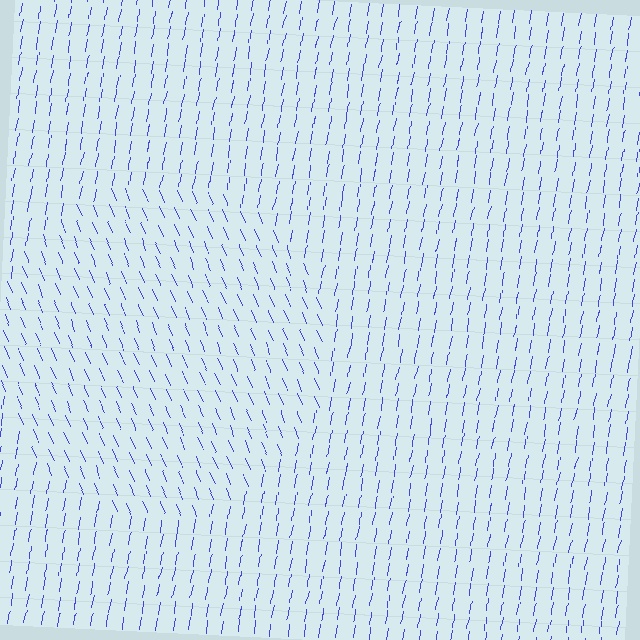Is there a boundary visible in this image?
Yes, there is a texture boundary formed by a change in line orientation.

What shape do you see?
I see a circle.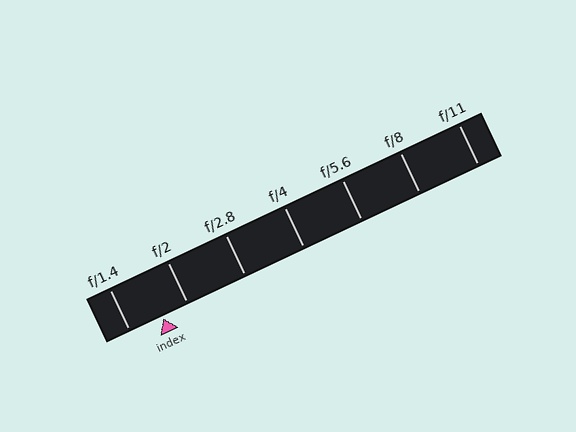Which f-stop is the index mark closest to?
The index mark is closest to f/2.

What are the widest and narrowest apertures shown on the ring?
The widest aperture shown is f/1.4 and the narrowest is f/11.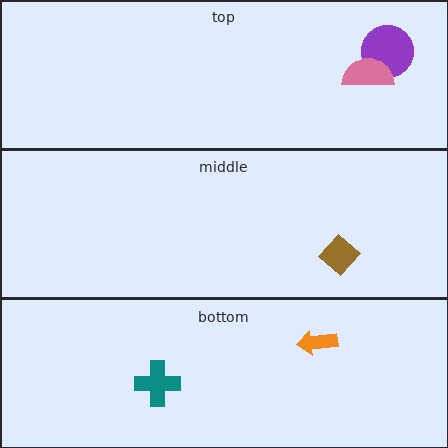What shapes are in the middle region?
The brown diamond.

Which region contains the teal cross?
The bottom region.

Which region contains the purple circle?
The top region.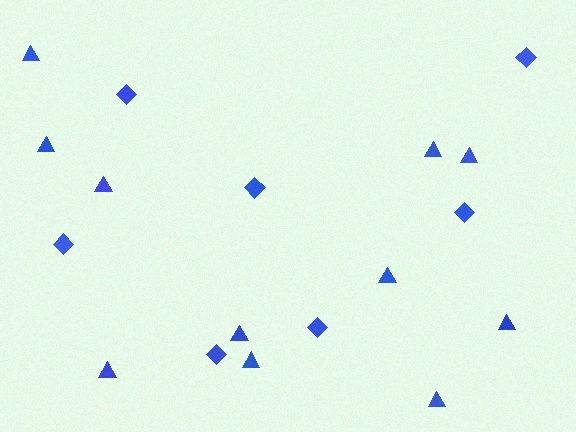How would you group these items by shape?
There are 2 groups: one group of diamonds (7) and one group of triangles (11).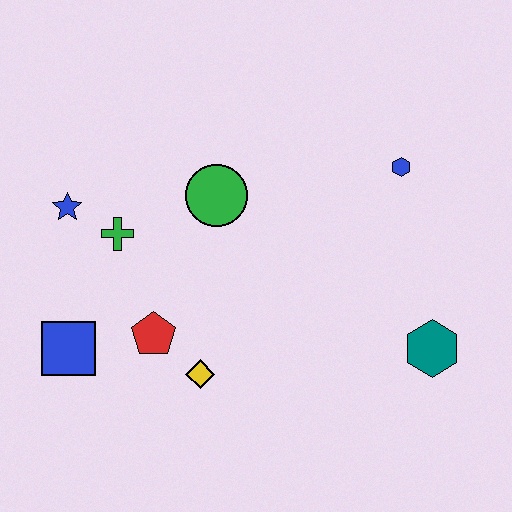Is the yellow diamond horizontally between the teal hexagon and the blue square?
Yes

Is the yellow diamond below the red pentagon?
Yes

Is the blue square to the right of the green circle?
No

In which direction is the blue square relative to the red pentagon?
The blue square is to the left of the red pentagon.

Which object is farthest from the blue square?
The blue hexagon is farthest from the blue square.